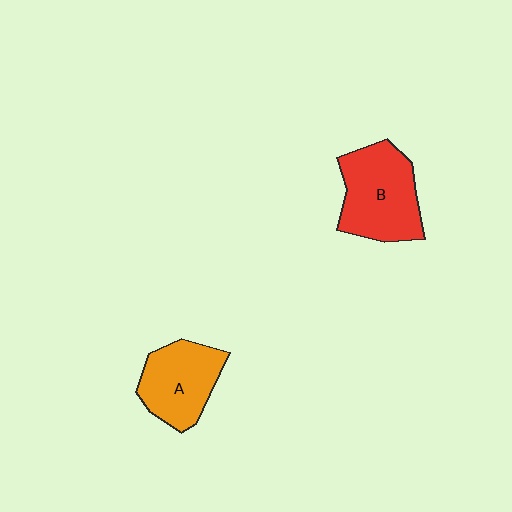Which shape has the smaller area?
Shape A (orange).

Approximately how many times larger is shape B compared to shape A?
Approximately 1.2 times.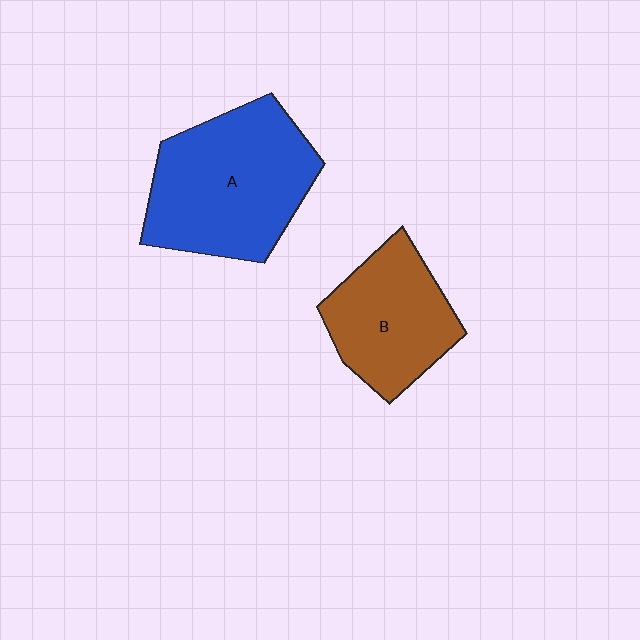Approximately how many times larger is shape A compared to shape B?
Approximately 1.4 times.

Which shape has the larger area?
Shape A (blue).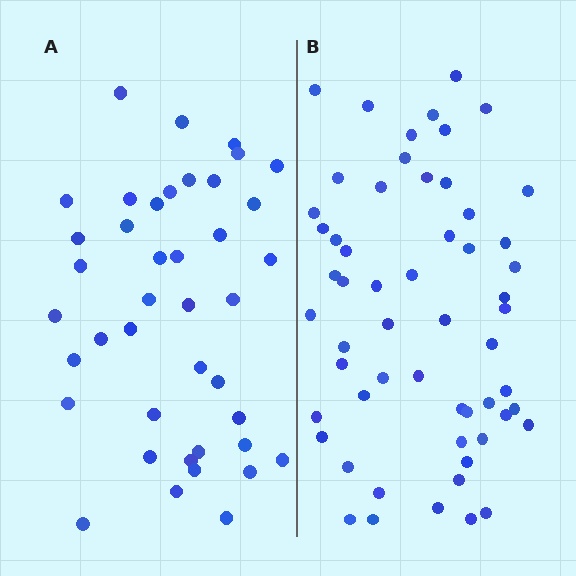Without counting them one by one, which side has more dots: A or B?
Region B (the right region) has more dots.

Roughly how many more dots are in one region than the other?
Region B has approximately 15 more dots than region A.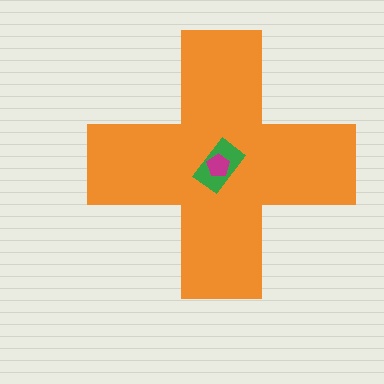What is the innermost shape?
The magenta pentagon.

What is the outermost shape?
The orange cross.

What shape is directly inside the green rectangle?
The magenta pentagon.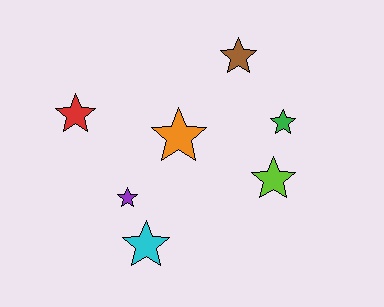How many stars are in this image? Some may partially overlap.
There are 7 stars.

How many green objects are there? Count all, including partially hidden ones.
There is 1 green object.